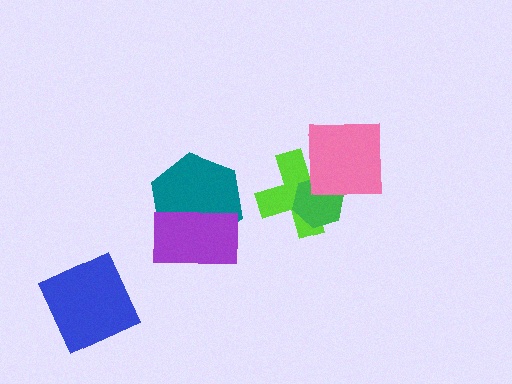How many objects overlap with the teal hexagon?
1 object overlaps with the teal hexagon.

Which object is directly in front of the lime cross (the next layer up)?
The green hexagon is directly in front of the lime cross.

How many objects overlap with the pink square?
2 objects overlap with the pink square.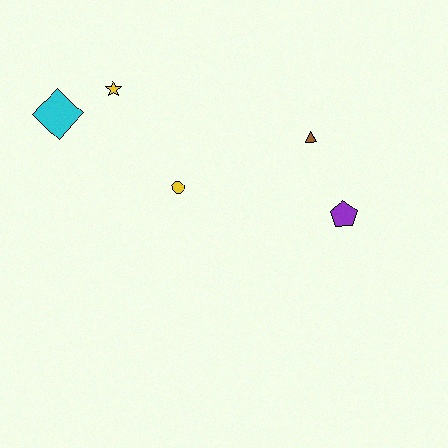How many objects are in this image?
There are 5 objects.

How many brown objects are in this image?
There is 1 brown object.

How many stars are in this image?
There is 1 star.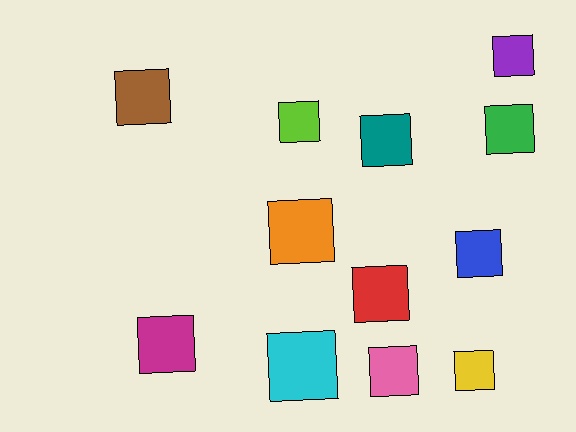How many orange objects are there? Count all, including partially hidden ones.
There is 1 orange object.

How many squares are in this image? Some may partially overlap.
There are 12 squares.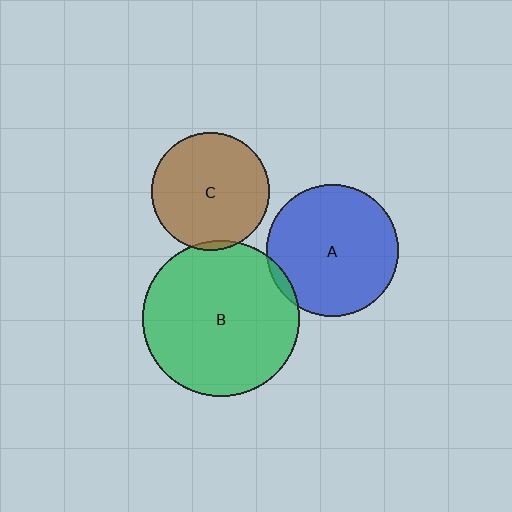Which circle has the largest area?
Circle B (green).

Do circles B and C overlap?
Yes.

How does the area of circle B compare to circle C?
Approximately 1.7 times.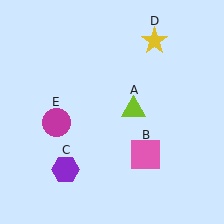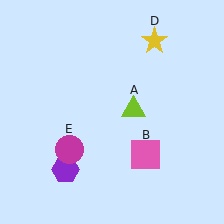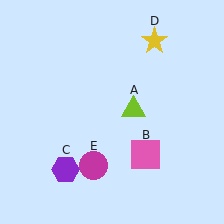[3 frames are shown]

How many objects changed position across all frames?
1 object changed position: magenta circle (object E).